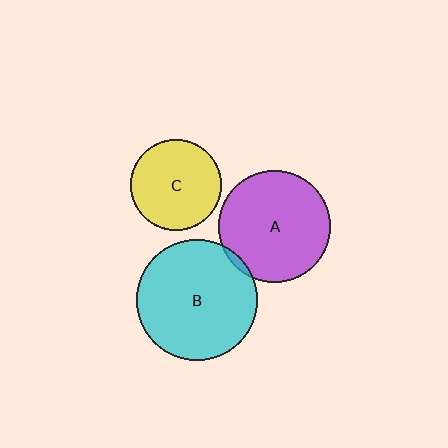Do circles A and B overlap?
Yes.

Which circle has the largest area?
Circle B (cyan).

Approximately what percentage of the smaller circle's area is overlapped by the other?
Approximately 5%.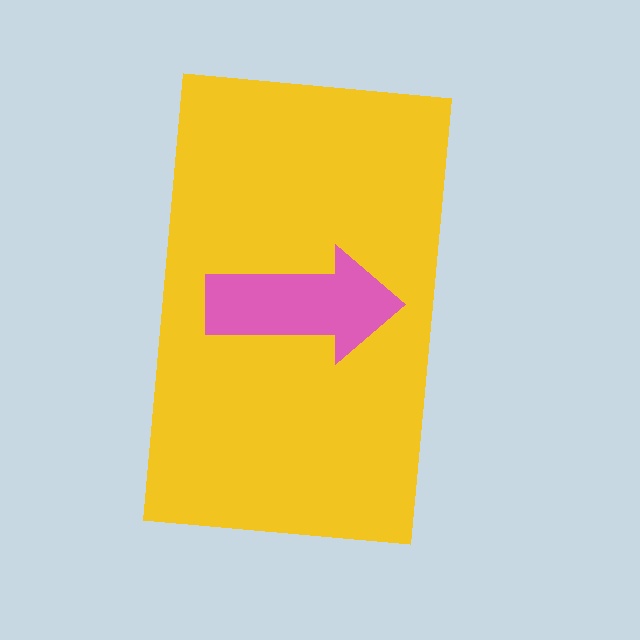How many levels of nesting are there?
2.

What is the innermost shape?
The pink arrow.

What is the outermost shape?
The yellow rectangle.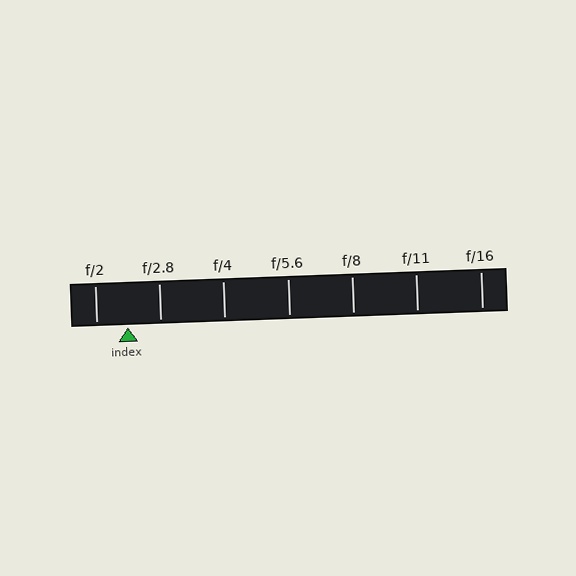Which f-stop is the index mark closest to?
The index mark is closest to f/2.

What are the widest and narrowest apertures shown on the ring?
The widest aperture shown is f/2 and the narrowest is f/16.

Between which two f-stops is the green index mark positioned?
The index mark is between f/2 and f/2.8.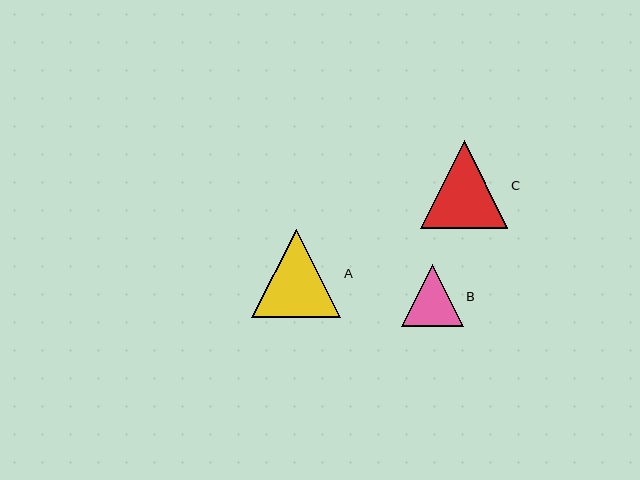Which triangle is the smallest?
Triangle B is the smallest with a size of approximately 62 pixels.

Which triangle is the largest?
Triangle A is the largest with a size of approximately 89 pixels.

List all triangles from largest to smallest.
From largest to smallest: A, C, B.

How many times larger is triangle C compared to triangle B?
Triangle C is approximately 1.4 times the size of triangle B.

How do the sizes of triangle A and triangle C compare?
Triangle A and triangle C are approximately the same size.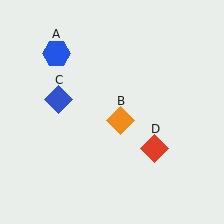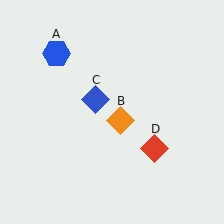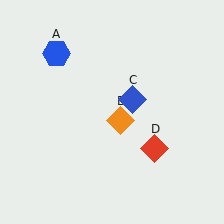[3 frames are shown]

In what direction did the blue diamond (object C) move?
The blue diamond (object C) moved right.